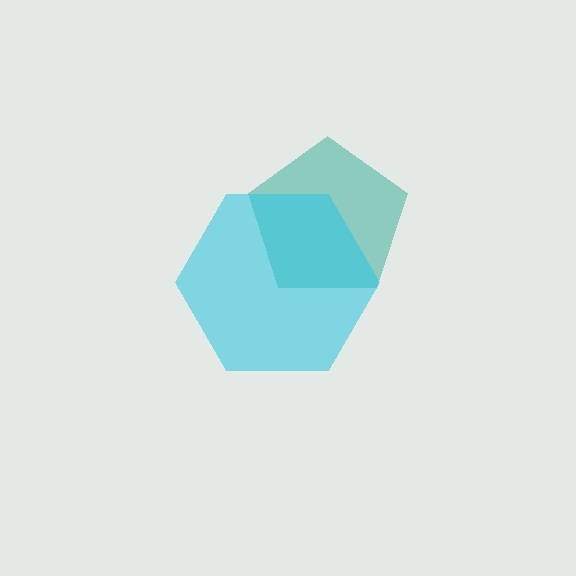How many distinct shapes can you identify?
There are 2 distinct shapes: a teal pentagon, a cyan hexagon.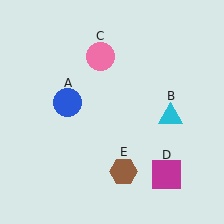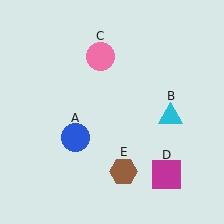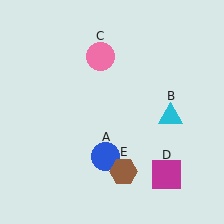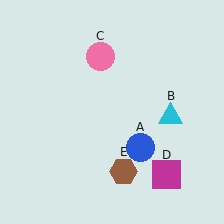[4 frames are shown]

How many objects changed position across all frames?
1 object changed position: blue circle (object A).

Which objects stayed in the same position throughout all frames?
Cyan triangle (object B) and pink circle (object C) and magenta square (object D) and brown hexagon (object E) remained stationary.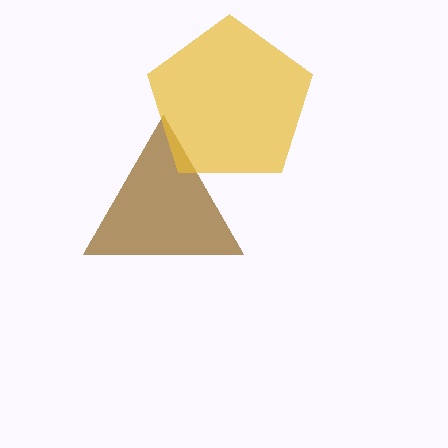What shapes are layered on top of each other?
The layered shapes are: a brown triangle, a yellow pentagon.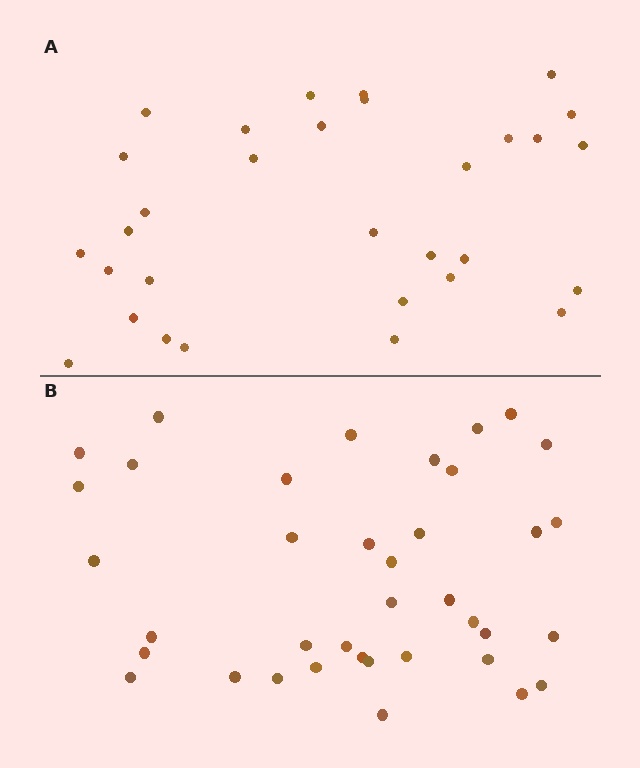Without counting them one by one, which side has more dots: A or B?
Region B (the bottom region) has more dots.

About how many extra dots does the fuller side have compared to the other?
Region B has roughly 8 or so more dots than region A.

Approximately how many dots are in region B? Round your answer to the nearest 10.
About 40 dots. (The exact count is 38, which rounds to 40.)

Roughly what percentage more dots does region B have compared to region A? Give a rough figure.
About 25% more.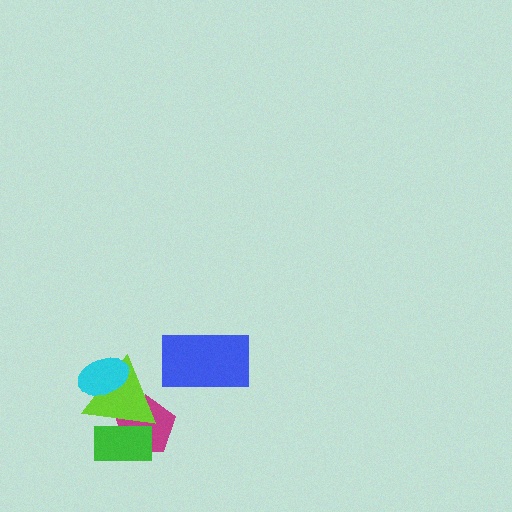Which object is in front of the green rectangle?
The lime triangle is in front of the green rectangle.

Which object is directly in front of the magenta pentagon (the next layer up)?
The green rectangle is directly in front of the magenta pentagon.